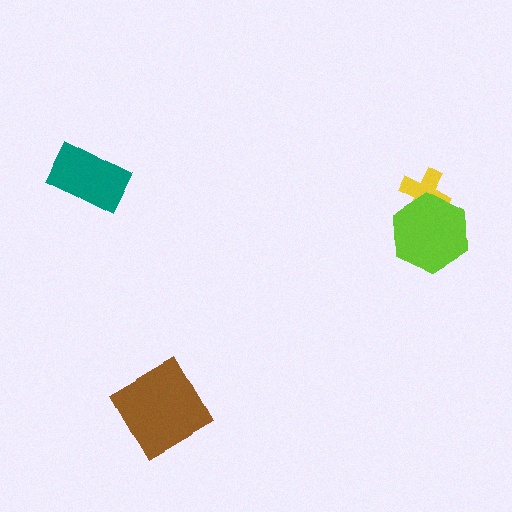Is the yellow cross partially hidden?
Yes, it is partially covered by another shape.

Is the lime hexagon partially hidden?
No, no other shape covers it.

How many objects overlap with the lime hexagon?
1 object overlaps with the lime hexagon.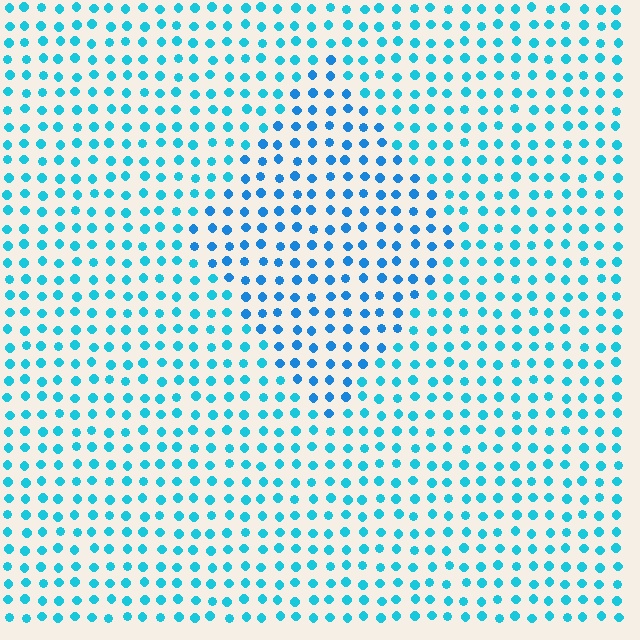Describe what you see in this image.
The image is filled with small cyan elements in a uniform arrangement. A diamond-shaped region is visible where the elements are tinted to a slightly different hue, forming a subtle color boundary.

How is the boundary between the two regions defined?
The boundary is defined purely by a slight shift in hue (about 21 degrees). Spacing, size, and orientation are identical on both sides.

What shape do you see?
I see a diamond.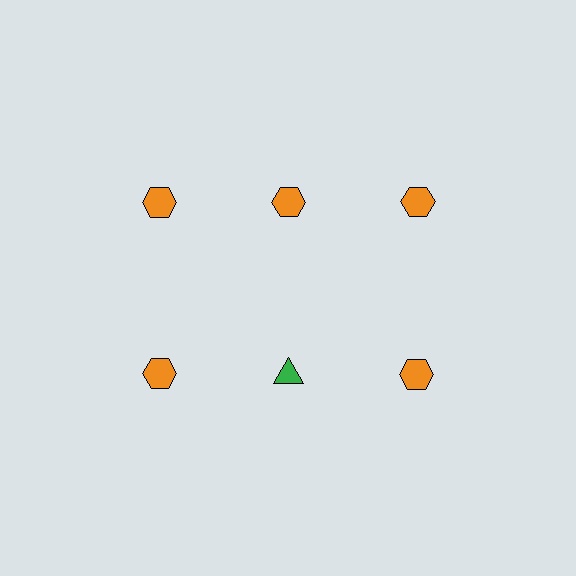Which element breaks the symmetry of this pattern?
The green triangle in the second row, second from left column breaks the symmetry. All other shapes are orange hexagons.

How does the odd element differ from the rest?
It differs in both color (green instead of orange) and shape (triangle instead of hexagon).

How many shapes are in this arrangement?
There are 6 shapes arranged in a grid pattern.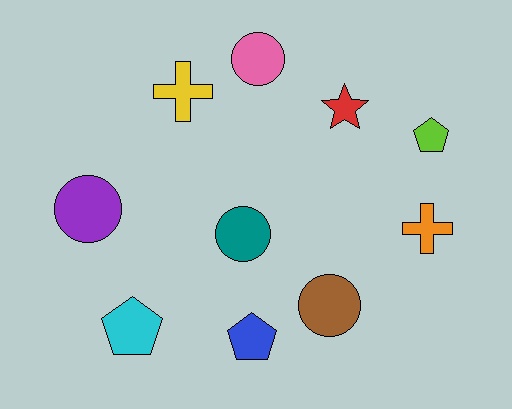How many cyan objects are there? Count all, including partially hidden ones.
There is 1 cyan object.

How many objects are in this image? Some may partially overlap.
There are 10 objects.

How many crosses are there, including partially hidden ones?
There are 2 crosses.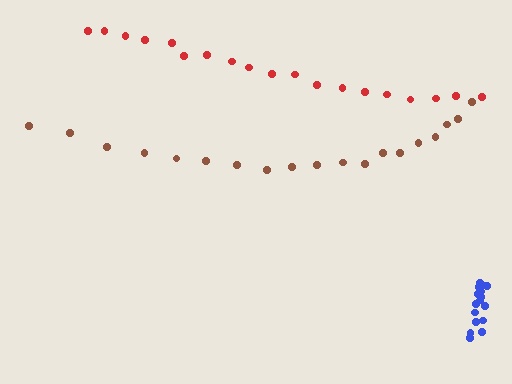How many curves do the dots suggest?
There are 3 distinct paths.